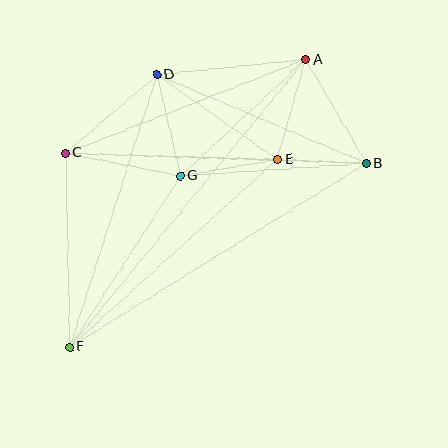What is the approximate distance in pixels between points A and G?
The distance between A and G is approximately 171 pixels.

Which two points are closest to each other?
Points B and E are closest to each other.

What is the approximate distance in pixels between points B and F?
The distance between B and F is approximately 349 pixels.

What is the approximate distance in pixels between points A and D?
The distance between A and D is approximately 150 pixels.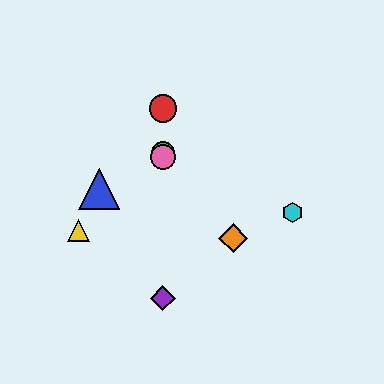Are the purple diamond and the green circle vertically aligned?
Yes, both are at x≈163.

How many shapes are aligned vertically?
4 shapes (the red circle, the green circle, the purple diamond, the pink circle) are aligned vertically.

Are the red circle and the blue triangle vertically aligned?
No, the red circle is at x≈163 and the blue triangle is at x≈99.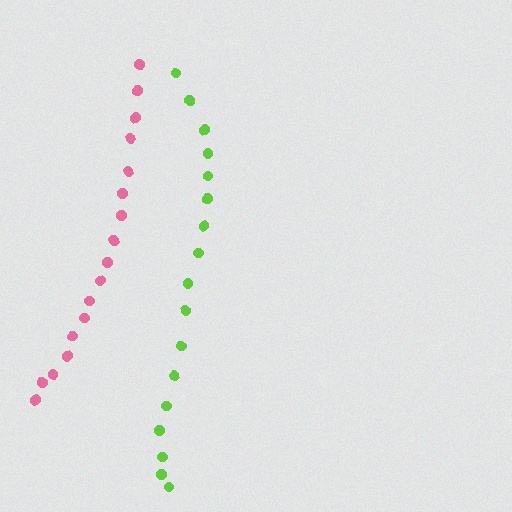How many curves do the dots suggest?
There are 2 distinct paths.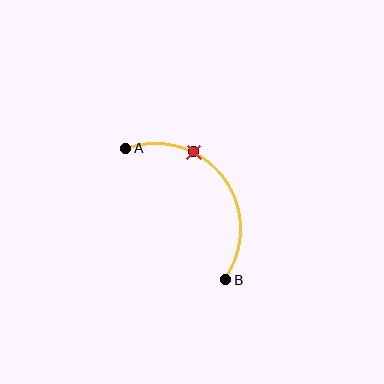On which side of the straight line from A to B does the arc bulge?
The arc bulges above and to the right of the straight line connecting A and B.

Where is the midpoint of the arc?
The arc midpoint is the point on the curve farthest from the straight line joining A and B. It sits above and to the right of that line.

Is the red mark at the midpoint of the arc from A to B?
No. The red mark lies on the arc but is closer to endpoint A. The arc midpoint would be at the point on the curve equidistant along the arc from both A and B.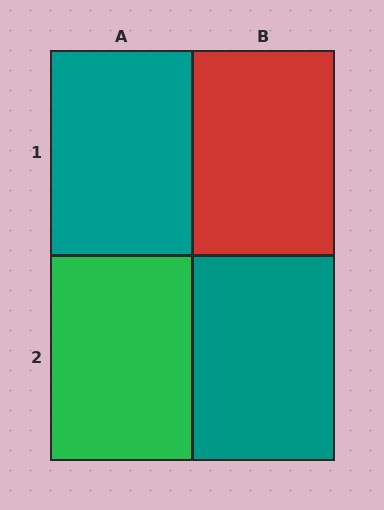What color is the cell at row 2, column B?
Teal.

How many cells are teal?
2 cells are teal.